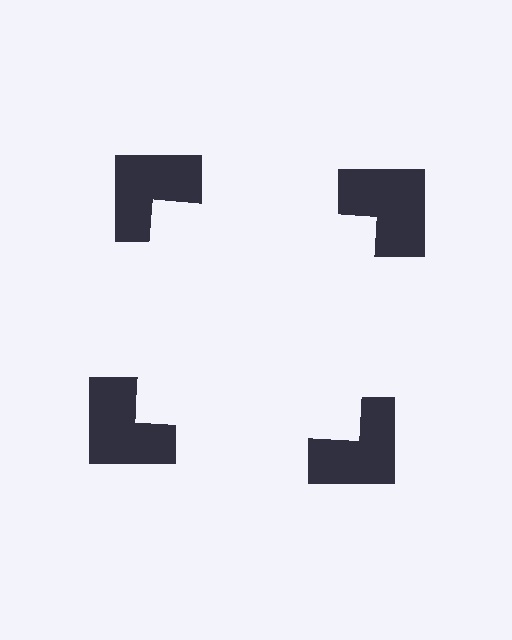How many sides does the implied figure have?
4 sides.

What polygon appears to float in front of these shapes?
An illusory square — its edges are inferred from the aligned wedge cuts in the notched squares, not physically drawn.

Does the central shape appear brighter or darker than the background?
It typically appears slightly brighter than the background, even though no actual brightness change is drawn.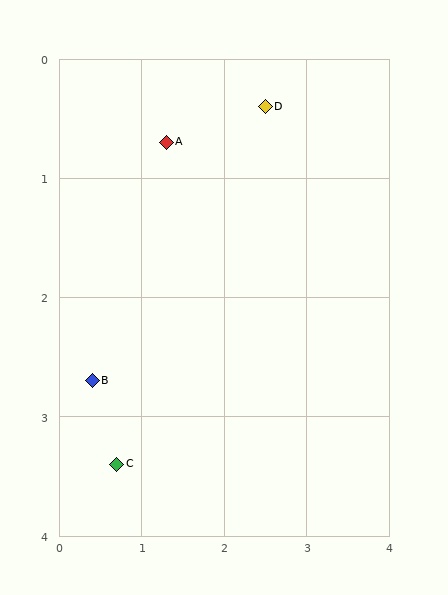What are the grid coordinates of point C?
Point C is at approximately (0.7, 3.4).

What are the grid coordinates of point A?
Point A is at approximately (1.3, 0.7).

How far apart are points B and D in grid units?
Points B and D are about 3.1 grid units apart.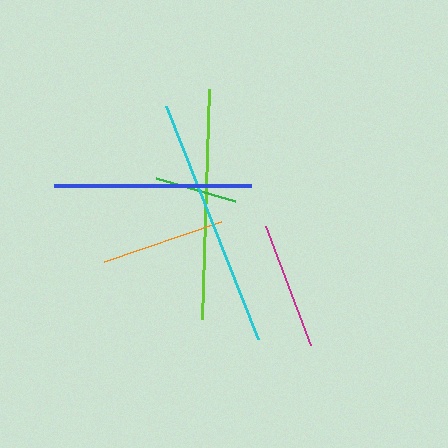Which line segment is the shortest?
The green line is the shortest at approximately 82 pixels.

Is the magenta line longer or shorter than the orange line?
The magenta line is longer than the orange line.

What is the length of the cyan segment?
The cyan segment is approximately 251 pixels long.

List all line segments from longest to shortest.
From longest to shortest: cyan, lime, blue, magenta, orange, green.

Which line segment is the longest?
The cyan line is the longest at approximately 251 pixels.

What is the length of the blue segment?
The blue segment is approximately 197 pixels long.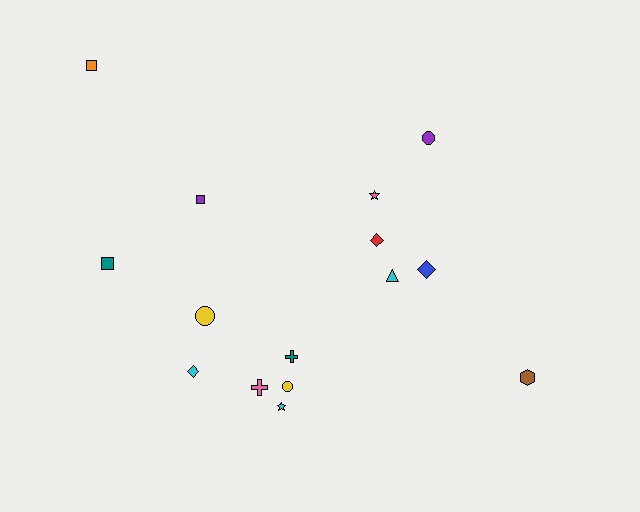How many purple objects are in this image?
There are 2 purple objects.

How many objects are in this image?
There are 15 objects.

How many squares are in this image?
There are 3 squares.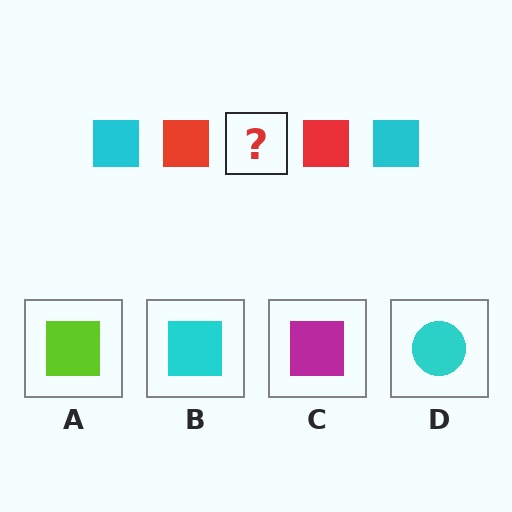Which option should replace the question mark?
Option B.